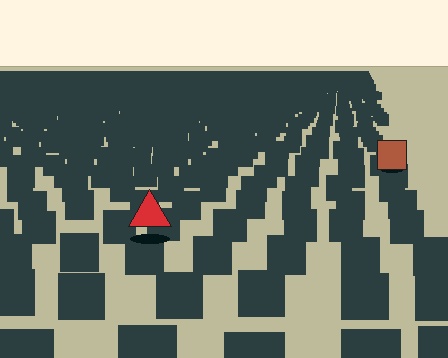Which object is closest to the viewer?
The red triangle is closest. The texture marks near it are larger and more spread out.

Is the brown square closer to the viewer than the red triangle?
No. The red triangle is closer — you can tell from the texture gradient: the ground texture is coarser near it.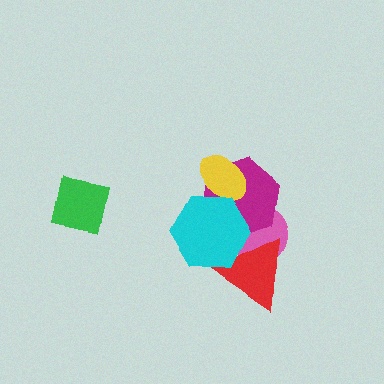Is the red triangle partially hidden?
Yes, it is partially covered by another shape.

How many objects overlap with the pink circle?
3 objects overlap with the pink circle.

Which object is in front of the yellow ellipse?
The cyan hexagon is in front of the yellow ellipse.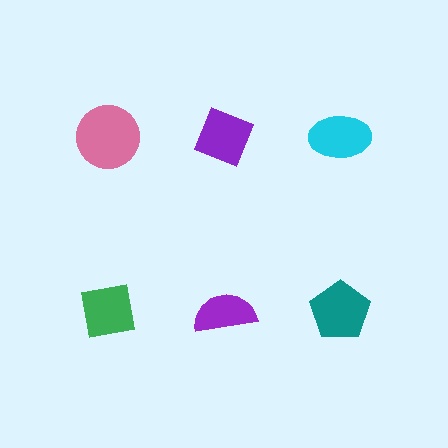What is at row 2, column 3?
A teal pentagon.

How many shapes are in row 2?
3 shapes.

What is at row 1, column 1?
A pink circle.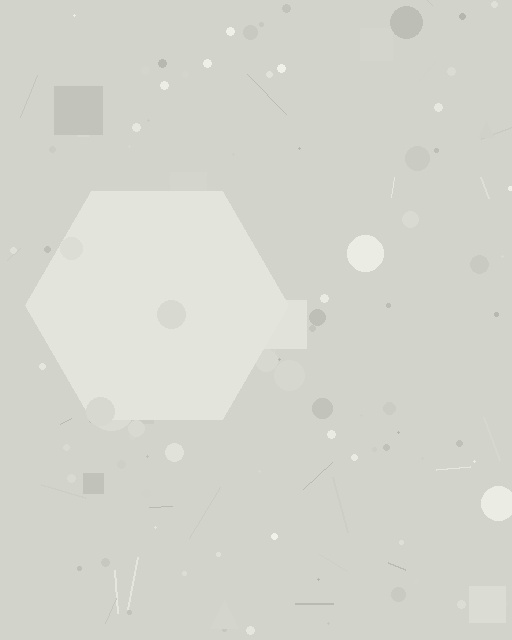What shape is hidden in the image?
A hexagon is hidden in the image.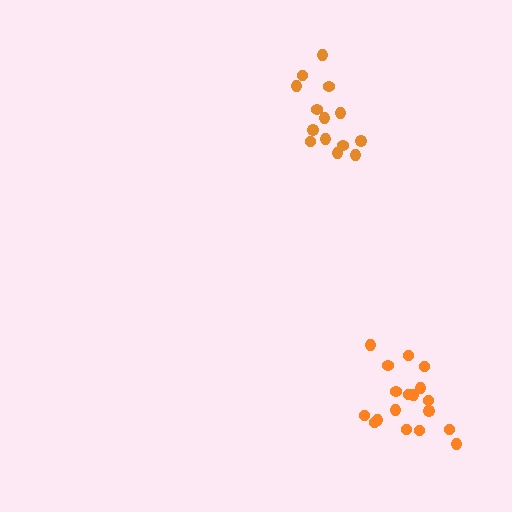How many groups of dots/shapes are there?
There are 2 groups.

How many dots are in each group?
Group 1: 18 dots, Group 2: 14 dots (32 total).